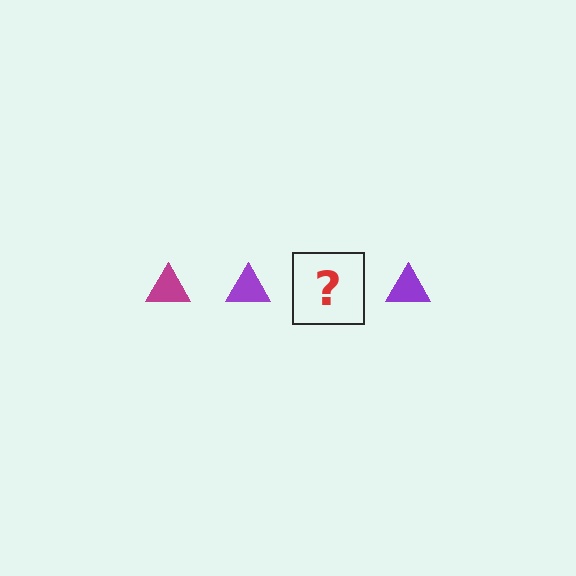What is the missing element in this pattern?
The missing element is a magenta triangle.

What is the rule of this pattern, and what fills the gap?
The rule is that the pattern cycles through magenta, purple triangles. The gap should be filled with a magenta triangle.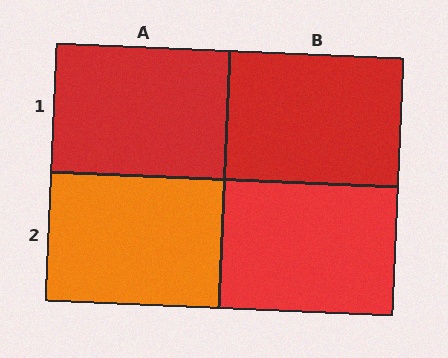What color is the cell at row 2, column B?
Red.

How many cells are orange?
1 cell is orange.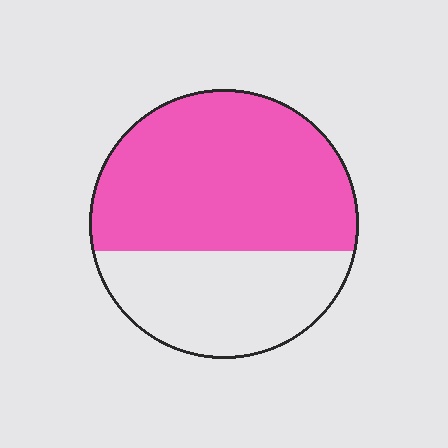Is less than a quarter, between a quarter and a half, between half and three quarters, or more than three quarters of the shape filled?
Between half and three quarters.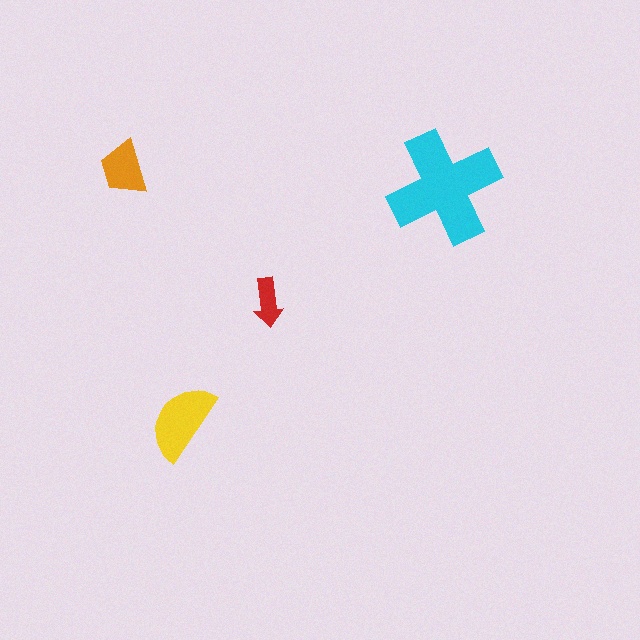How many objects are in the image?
There are 4 objects in the image.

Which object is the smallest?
The red arrow.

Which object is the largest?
The cyan cross.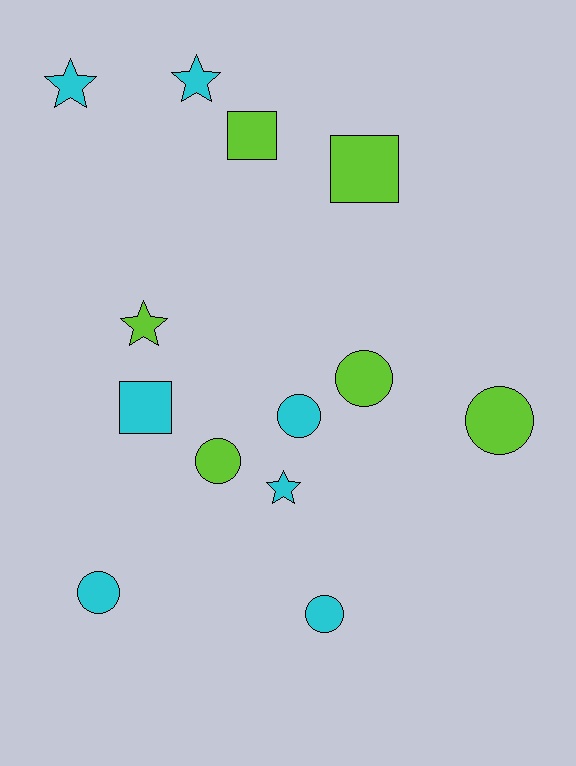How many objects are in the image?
There are 13 objects.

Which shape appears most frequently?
Circle, with 6 objects.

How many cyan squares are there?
There is 1 cyan square.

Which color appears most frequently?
Cyan, with 7 objects.